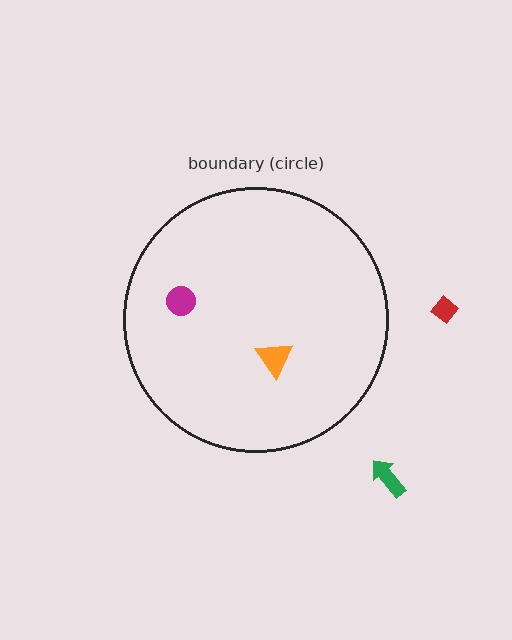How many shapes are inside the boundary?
2 inside, 2 outside.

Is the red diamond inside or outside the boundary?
Outside.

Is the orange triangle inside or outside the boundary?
Inside.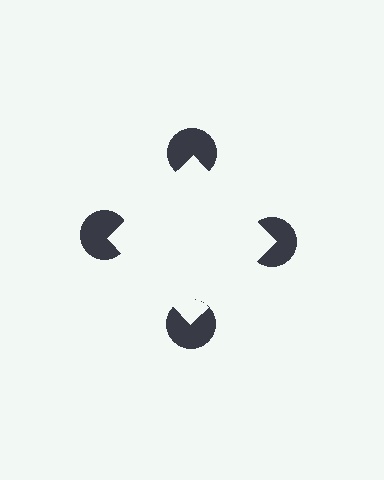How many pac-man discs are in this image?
There are 4 — one at each vertex of the illusory square.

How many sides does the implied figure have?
4 sides.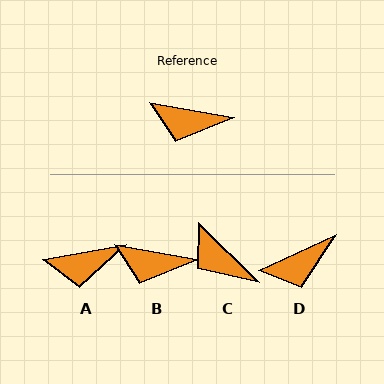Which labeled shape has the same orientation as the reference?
B.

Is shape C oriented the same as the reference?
No, it is off by about 35 degrees.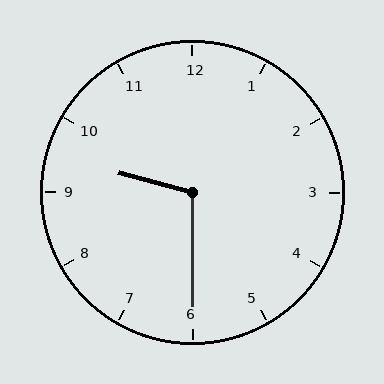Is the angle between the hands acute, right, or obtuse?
It is obtuse.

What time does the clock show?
9:30.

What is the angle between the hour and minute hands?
Approximately 105 degrees.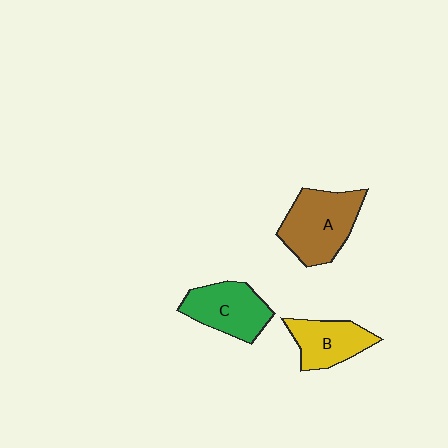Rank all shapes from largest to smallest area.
From largest to smallest: A (brown), C (green), B (yellow).